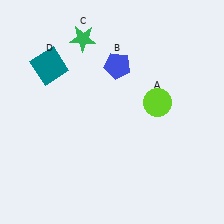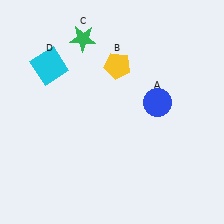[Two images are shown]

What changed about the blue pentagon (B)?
In Image 1, B is blue. In Image 2, it changed to yellow.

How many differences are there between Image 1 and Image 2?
There are 3 differences between the two images.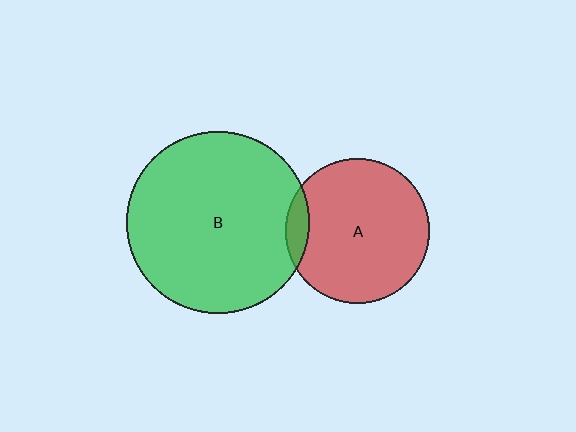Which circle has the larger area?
Circle B (green).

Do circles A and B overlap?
Yes.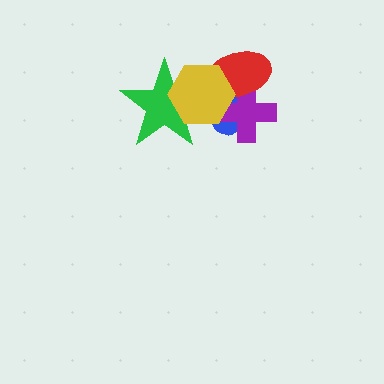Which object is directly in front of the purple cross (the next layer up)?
The red ellipse is directly in front of the purple cross.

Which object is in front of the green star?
The yellow hexagon is in front of the green star.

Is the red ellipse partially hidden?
Yes, it is partially covered by another shape.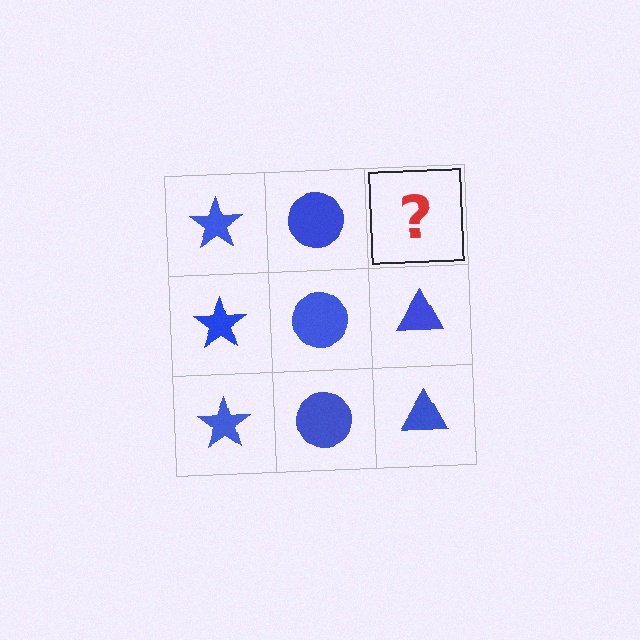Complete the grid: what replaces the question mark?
The question mark should be replaced with a blue triangle.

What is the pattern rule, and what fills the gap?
The rule is that each column has a consistent shape. The gap should be filled with a blue triangle.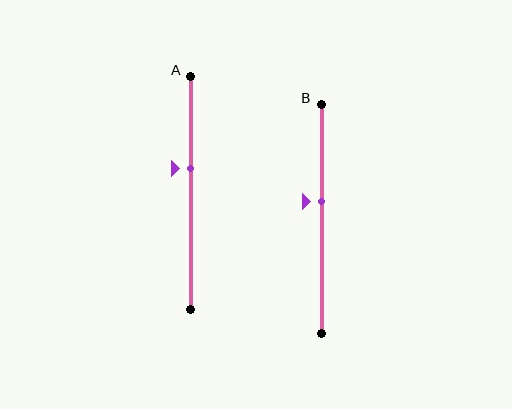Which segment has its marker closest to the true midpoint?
Segment B has its marker closest to the true midpoint.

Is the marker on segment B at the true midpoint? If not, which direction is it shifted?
No, the marker on segment B is shifted upward by about 8% of the segment length.